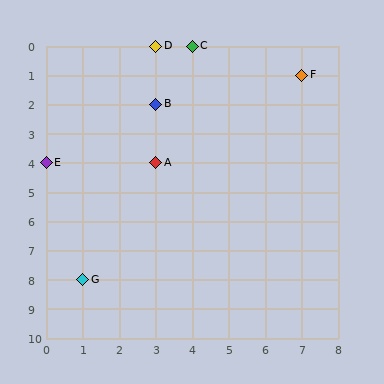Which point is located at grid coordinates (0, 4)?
Point E is at (0, 4).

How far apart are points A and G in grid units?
Points A and G are 2 columns and 4 rows apart (about 4.5 grid units diagonally).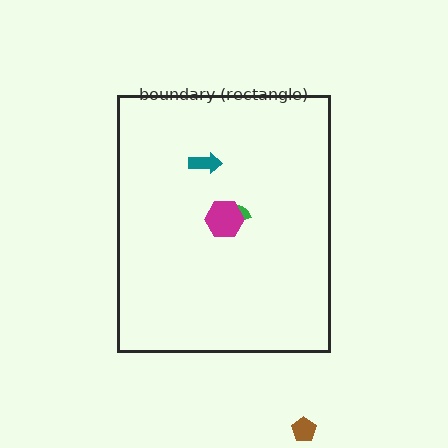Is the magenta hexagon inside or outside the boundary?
Inside.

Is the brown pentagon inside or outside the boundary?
Outside.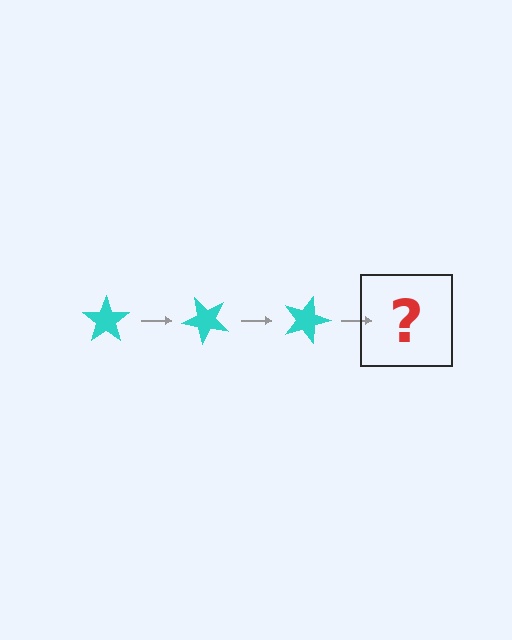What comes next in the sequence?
The next element should be a cyan star rotated 135 degrees.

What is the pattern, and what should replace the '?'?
The pattern is that the star rotates 45 degrees each step. The '?' should be a cyan star rotated 135 degrees.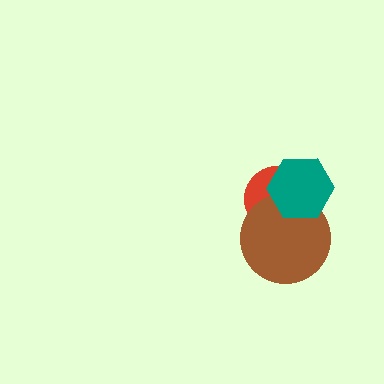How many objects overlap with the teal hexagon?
2 objects overlap with the teal hexagon.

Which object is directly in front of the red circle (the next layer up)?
The brown circle is directly in front of the red circle.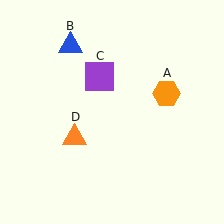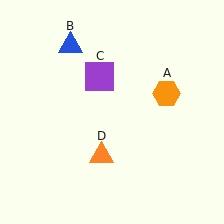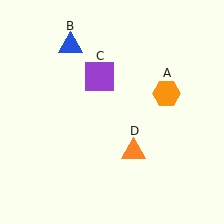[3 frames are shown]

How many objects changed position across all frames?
1 object changed position: orange triangle (object D).